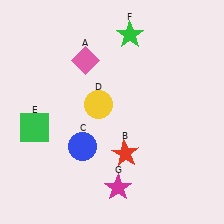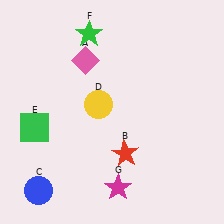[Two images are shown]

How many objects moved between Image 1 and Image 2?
2 objects moved between the two images.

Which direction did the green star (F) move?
The green star (F) moved left.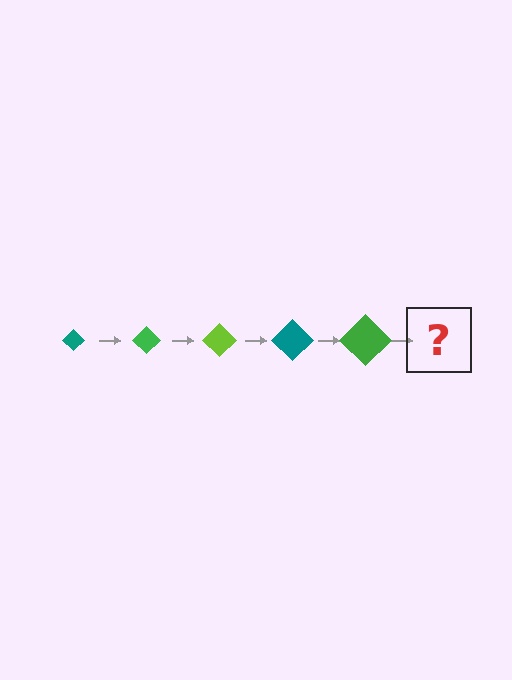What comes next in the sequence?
The next element should be a lime diamond, larger than the previous one.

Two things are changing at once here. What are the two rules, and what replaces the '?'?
The two rules are that the diamond grows larger each step and the color cycles through teal, green, and lime. The '?' should be a lime diamond, larger than the previous one.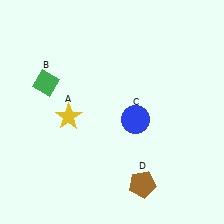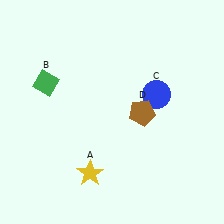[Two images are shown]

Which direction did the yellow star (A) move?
The yellow star (A) moved down.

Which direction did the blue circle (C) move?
The blue circle (C) moved up.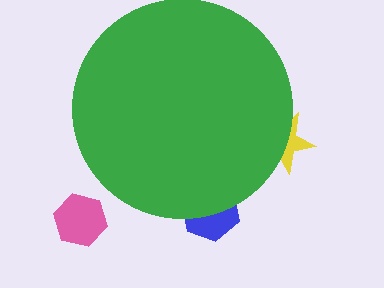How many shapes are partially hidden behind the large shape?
2 shapes are partially hidden.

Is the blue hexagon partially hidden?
Yes, the blue hexagon is partially hidden behind the green circle.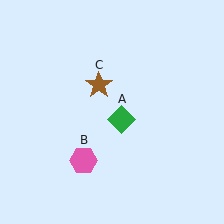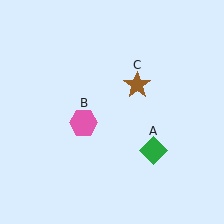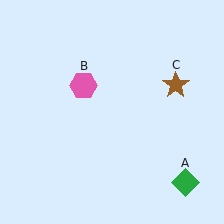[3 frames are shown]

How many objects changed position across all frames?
3 objects changed position: green diamond (object A), pink hexagon (object B), brown star (object C).